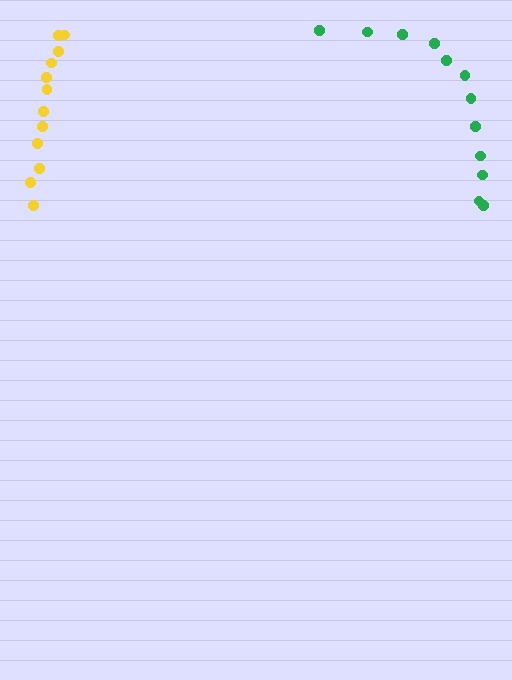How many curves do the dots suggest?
There are 2 distinct paths.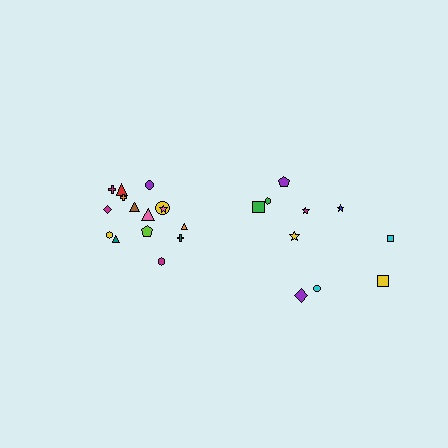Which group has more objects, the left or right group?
The left group.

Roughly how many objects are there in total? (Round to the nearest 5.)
Roughly 25 objects in total.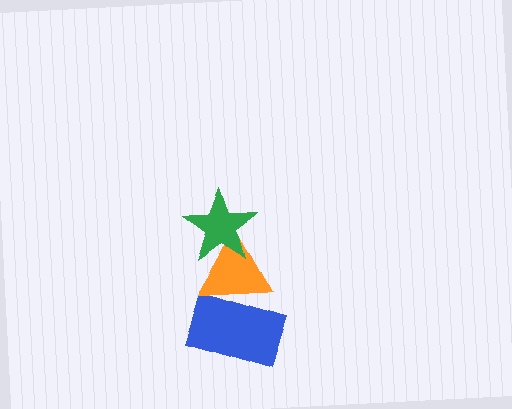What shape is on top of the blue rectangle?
The orange triangle is on top of the blue rectangle.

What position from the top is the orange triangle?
The orange triangle is 2nd from the top.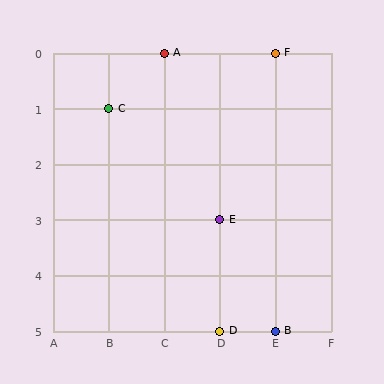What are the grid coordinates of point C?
Point C is at grid coordinates (B, 1).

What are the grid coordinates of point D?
Point D is at grid coordinates (D, 5).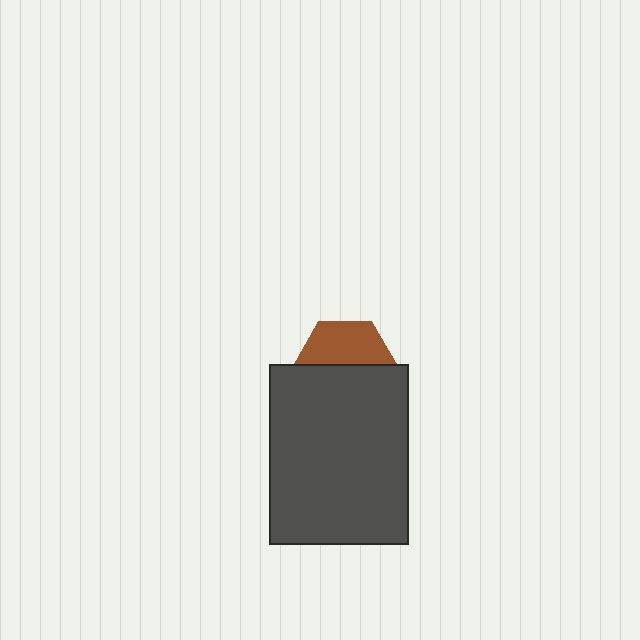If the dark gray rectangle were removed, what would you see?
You would see the complete brown hexagon.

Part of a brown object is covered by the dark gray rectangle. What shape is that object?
It is a hexagon.